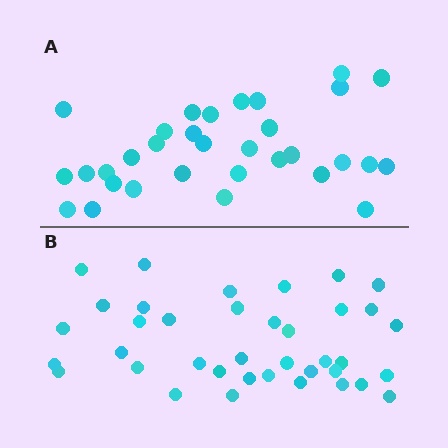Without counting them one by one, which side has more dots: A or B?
Region B (the bottom region) has more dots.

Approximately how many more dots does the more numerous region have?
Region B has about 6 more dots than region A.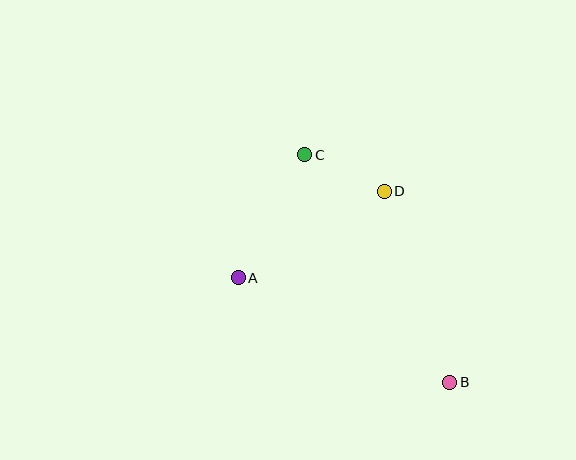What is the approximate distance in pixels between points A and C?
The distance between A and C is approximately 140 pixels.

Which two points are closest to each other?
Points C and D are closest to each other.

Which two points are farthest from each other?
Points B and C are farthest from each other.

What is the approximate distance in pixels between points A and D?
The distance between A and D is approximately 170 pixels.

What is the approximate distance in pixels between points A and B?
The distance between A and B is approximately 235 pixels.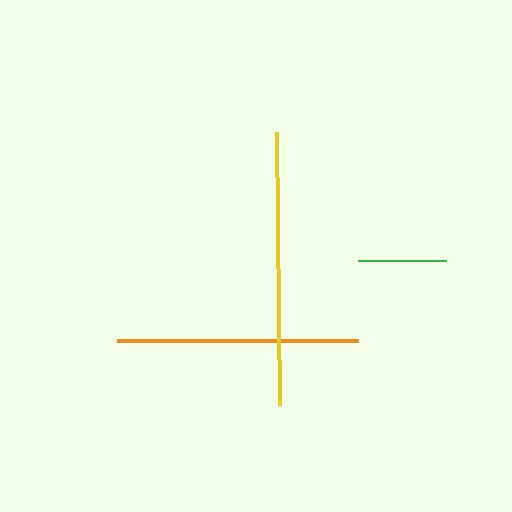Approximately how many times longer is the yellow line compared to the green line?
The yellow line is approximately 3.1 times the length of the green line.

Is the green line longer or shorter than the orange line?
The orange line is longer than the green line.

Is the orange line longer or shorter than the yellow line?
The yellow line is longer than the orange line.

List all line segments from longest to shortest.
From longest to shortest: yellow, orange, green.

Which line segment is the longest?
The yellow line is the longest at approximately 273 pixels.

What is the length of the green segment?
The green segment is approximately 88 pixels long.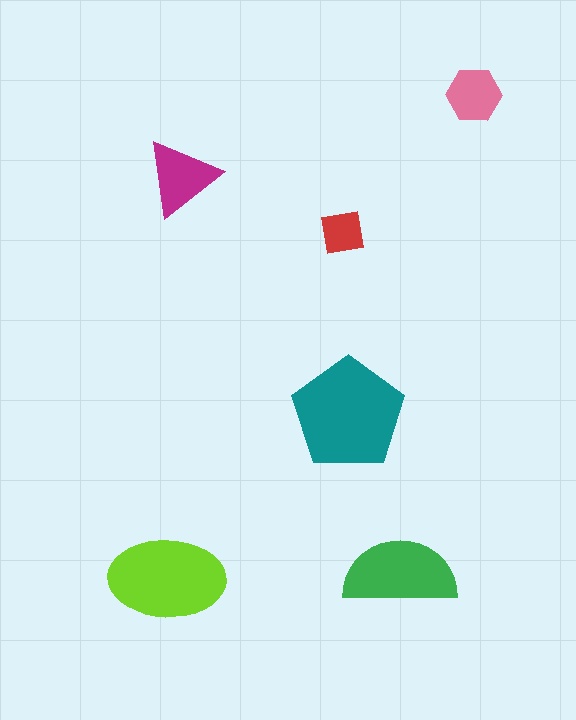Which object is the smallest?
The red square.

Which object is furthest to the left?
The lime ellipse is leftmost.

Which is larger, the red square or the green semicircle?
The green semicircle.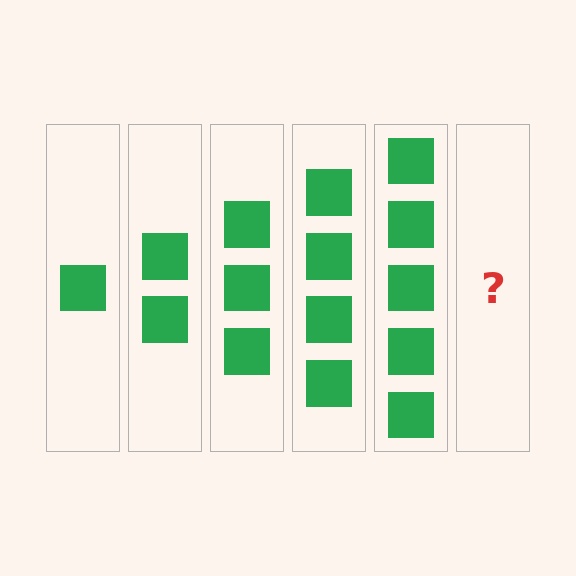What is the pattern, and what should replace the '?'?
The pattern is that each step adds one more square. The '?' should be 6 squares.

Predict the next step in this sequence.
The next step is 6 squares.